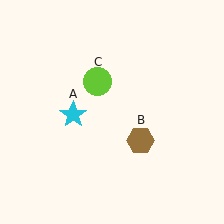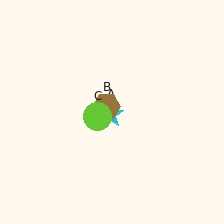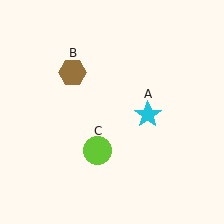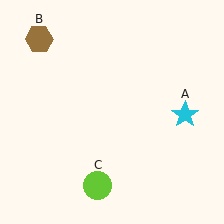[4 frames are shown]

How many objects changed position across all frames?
3 objects changed position: cyan star (object A), brown hexagon (object B), lime circle (object C).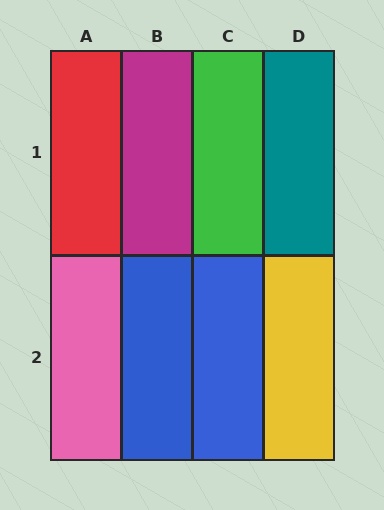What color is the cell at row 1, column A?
Red.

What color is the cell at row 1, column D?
Teal.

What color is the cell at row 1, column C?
Green.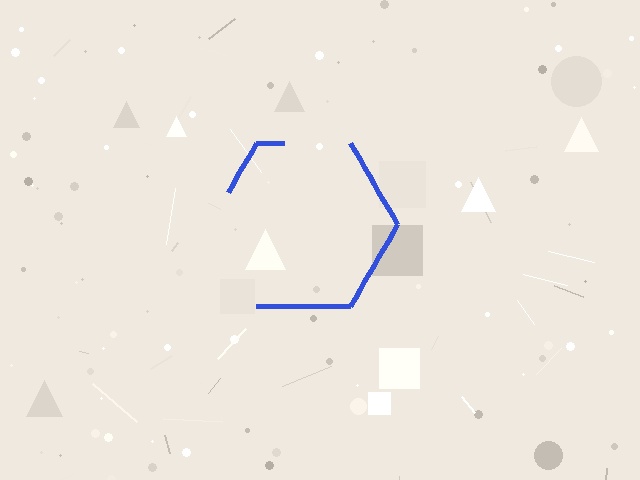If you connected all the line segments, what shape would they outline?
They would outline a hexagon.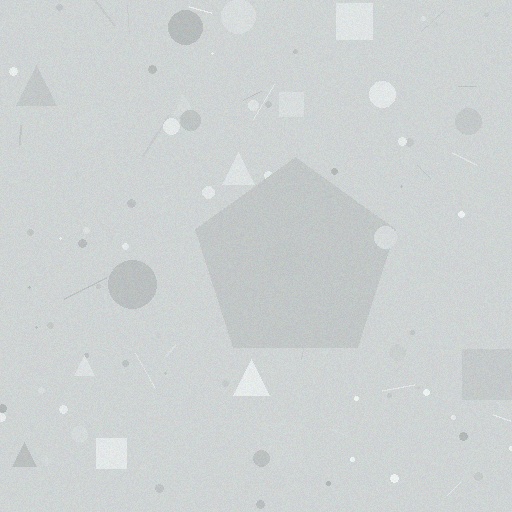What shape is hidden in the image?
A pentagon is hidden in the image.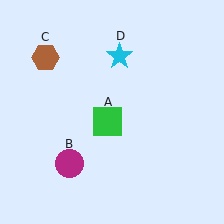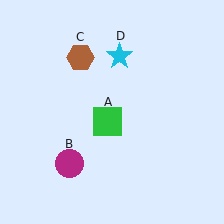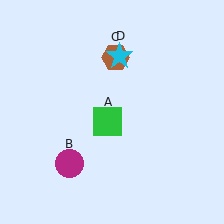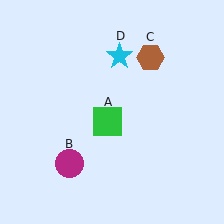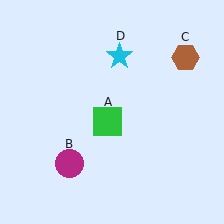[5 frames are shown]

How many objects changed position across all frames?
1 object changed position: brown hexagon (object C).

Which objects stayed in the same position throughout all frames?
Green square (object A) and magenta circle (object B) and cyan star (object D) remained stationary.